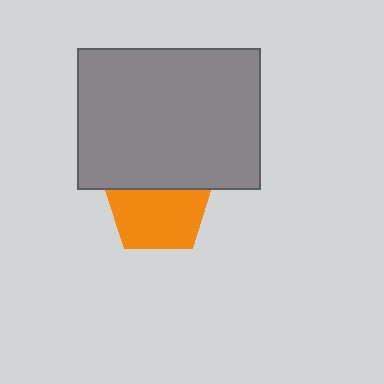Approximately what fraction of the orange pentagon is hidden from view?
Roughly 34% of the orange pentagon is hidden behind the gray rectangle.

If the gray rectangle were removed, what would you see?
You would see the complete orange pentagon.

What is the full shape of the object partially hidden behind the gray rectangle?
The partially hidden object is an orange pentagon.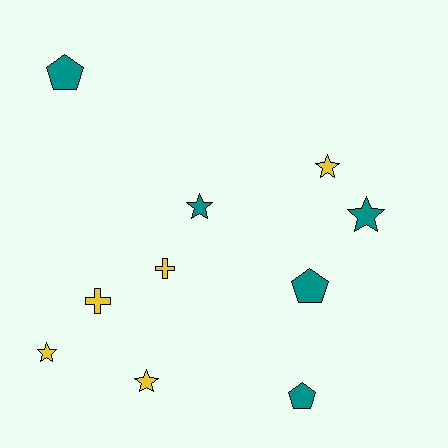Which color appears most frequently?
Yellow, with 5 objects.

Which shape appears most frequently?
Star, with 5 objects.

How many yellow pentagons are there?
There are no yellow pentagons.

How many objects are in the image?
There are 10 objects.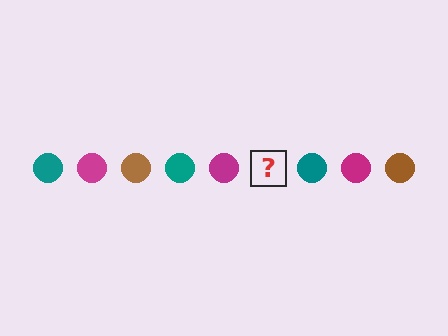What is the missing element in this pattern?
The missing element is a brown circle.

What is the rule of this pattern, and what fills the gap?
The rule is that the pattern cycles through teal, magenta, brown circles. The gap should be filled with a brown circle.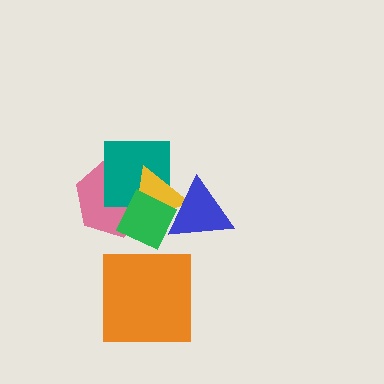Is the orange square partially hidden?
No, no other shape covers it.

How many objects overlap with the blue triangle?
2 objects overlap with the blue triangle.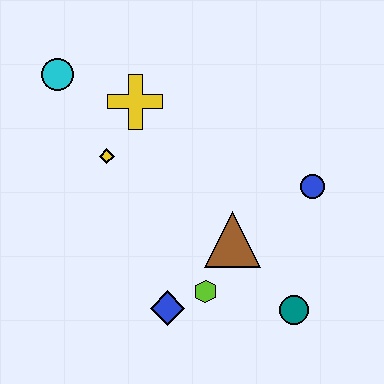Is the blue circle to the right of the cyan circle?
Yes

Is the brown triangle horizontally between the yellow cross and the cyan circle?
No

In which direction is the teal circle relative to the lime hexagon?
The teal circle is to the right of the lime hexagon.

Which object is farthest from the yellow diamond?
The teal circle is farthest from the yellow diamond.